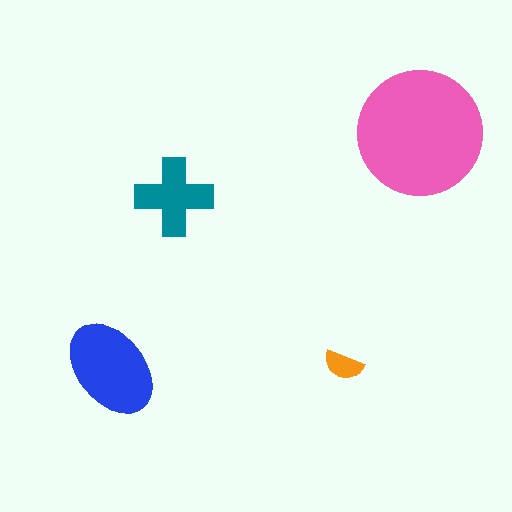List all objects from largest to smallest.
The pink circle, the blue ellipse, the teal cross, the orange semicircle.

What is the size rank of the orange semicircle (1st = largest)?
4th.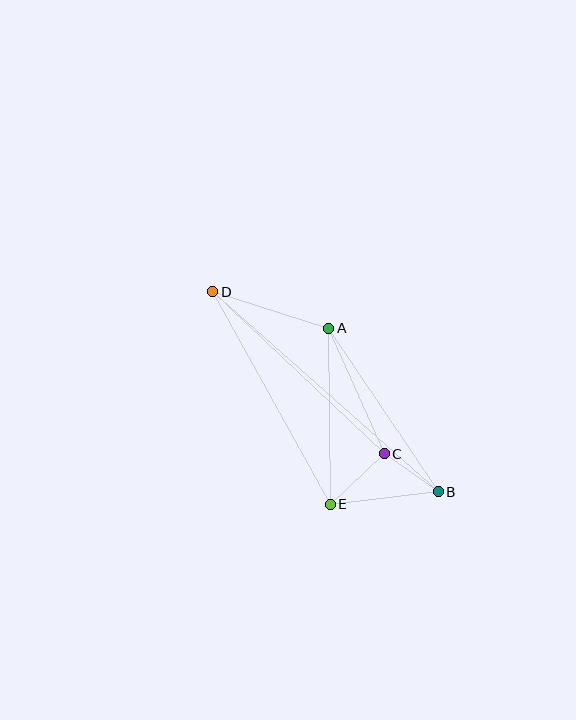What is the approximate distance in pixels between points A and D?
The distance between A and D is approximately 122 pixels.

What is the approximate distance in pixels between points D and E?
The distance between D and E is approximately 243 pixels.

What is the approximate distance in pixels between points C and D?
The distance between C and D is approximately 236 pixels.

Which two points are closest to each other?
Points B and C are closest to each other.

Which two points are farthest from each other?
Points B and D are farthest from each other.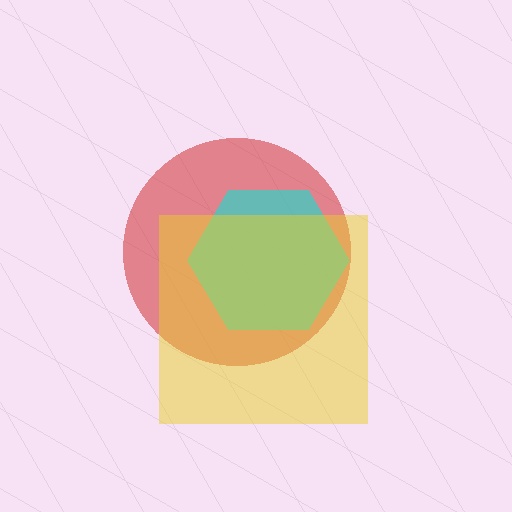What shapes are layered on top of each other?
The layered shapes are: a red circle, a cyan hexagon, a yellow square.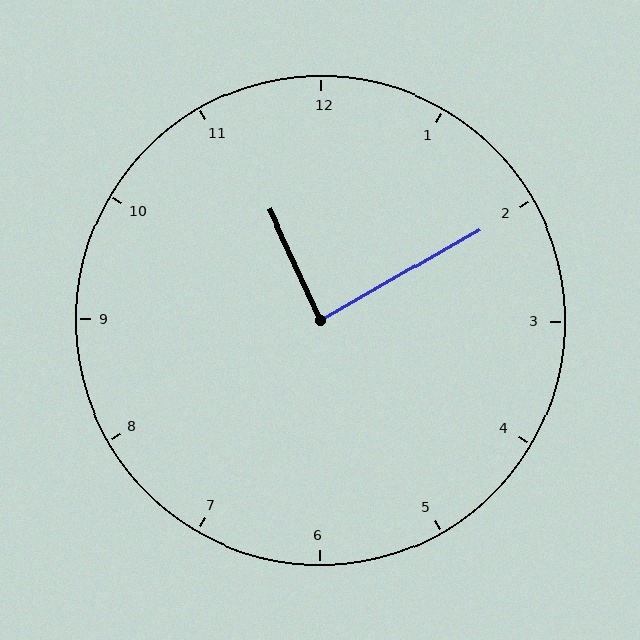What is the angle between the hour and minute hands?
Approximately 85 degrees.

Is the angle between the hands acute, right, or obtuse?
It is right.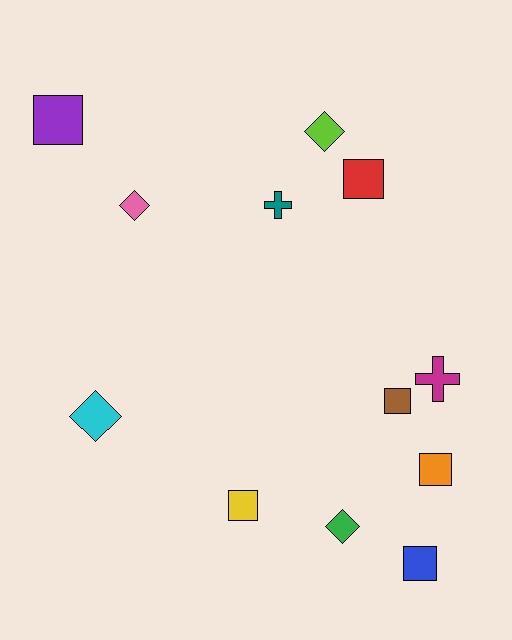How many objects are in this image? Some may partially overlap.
There are 12 objects.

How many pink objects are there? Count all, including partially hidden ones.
There is 1 pink object.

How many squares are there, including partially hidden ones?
There are 6 squares.